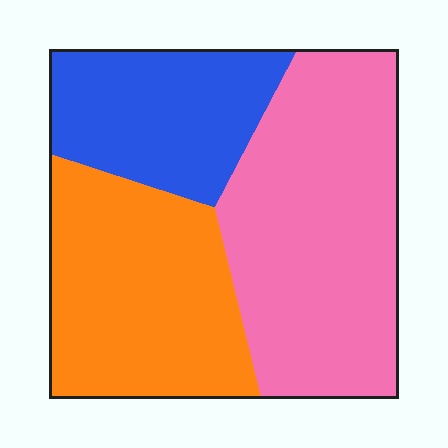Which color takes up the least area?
Blue, at roughly 25%.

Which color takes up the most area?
Pink, at roughly 45%.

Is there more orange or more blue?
Orange.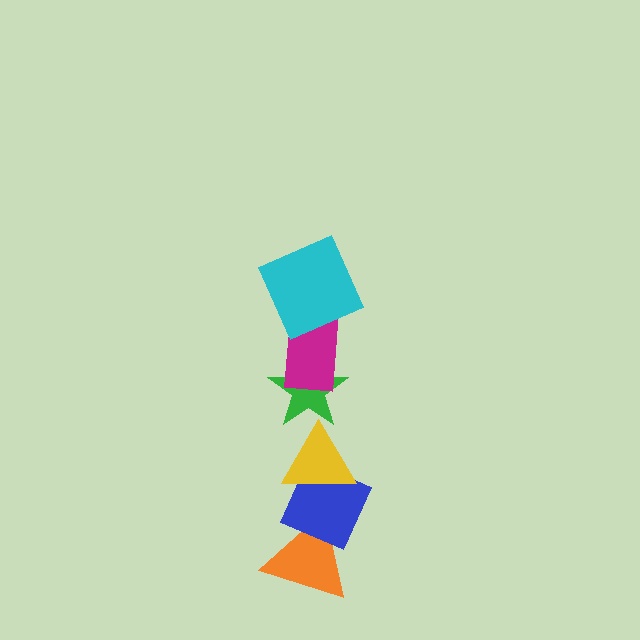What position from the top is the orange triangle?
The orange triangle is 6th from the top.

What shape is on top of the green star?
The magenta rectangle is on top of the green star.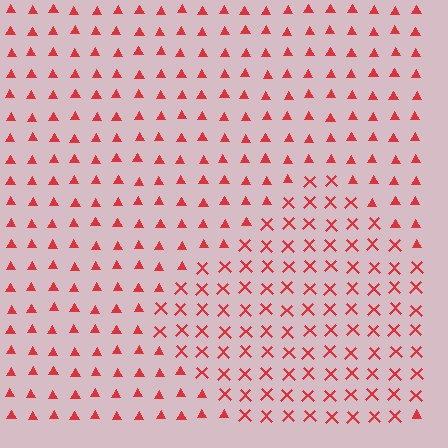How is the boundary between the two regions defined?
The boundary is defined by a change in element shape: X marks inside vs. triangles outside. All elements share the same color and spacing.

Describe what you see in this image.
The image is filled with small red elements arranged in a uniform grid. A diamond-shaped region contains X marks, while the surrounding area contains triangles. The boundary is defined purely by the change in element shape.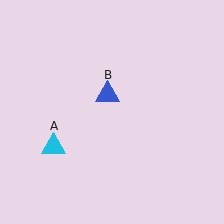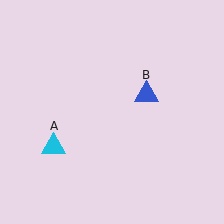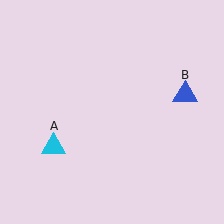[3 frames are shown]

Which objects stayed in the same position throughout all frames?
Cyan triangle (object A) remained stationary.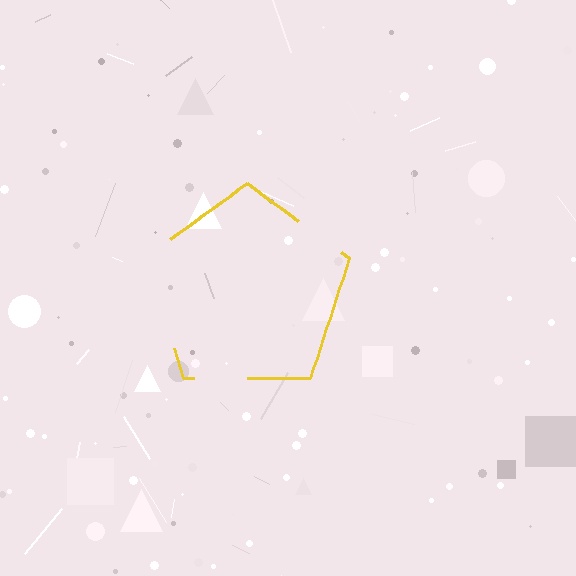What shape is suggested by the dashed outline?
The dashed outline suggests a pentagon.